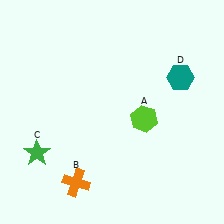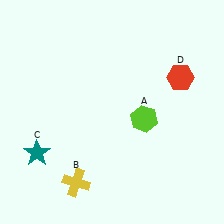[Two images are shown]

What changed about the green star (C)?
In Image 1, C is green. In Image 2, it changed to teal.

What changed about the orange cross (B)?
In Image 1, B is orange. In Image 2, it changed to yellow.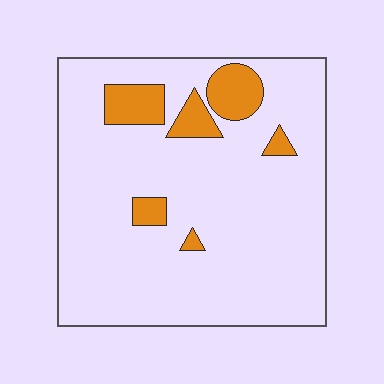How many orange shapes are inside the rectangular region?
6.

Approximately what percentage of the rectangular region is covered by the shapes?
Approximately 10%.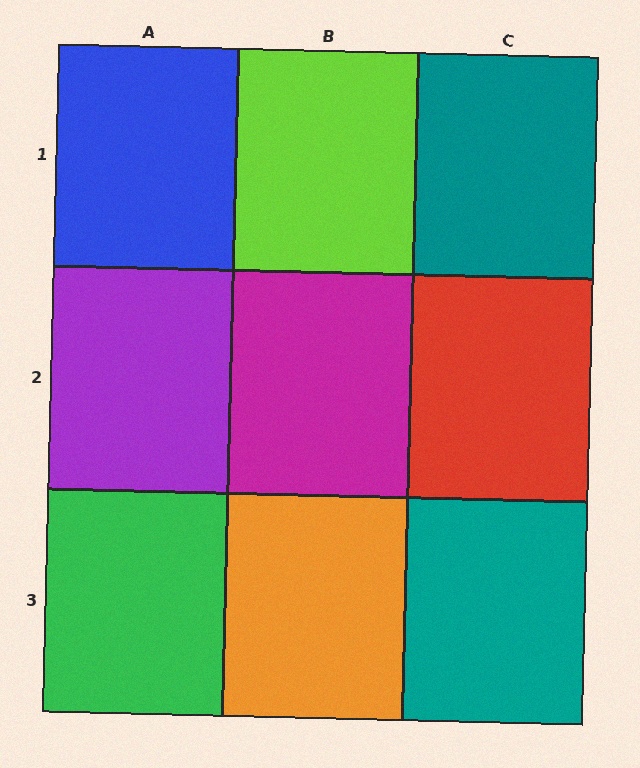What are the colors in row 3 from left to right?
Green, orange, teal.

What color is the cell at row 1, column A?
Blue.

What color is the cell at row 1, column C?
Teal.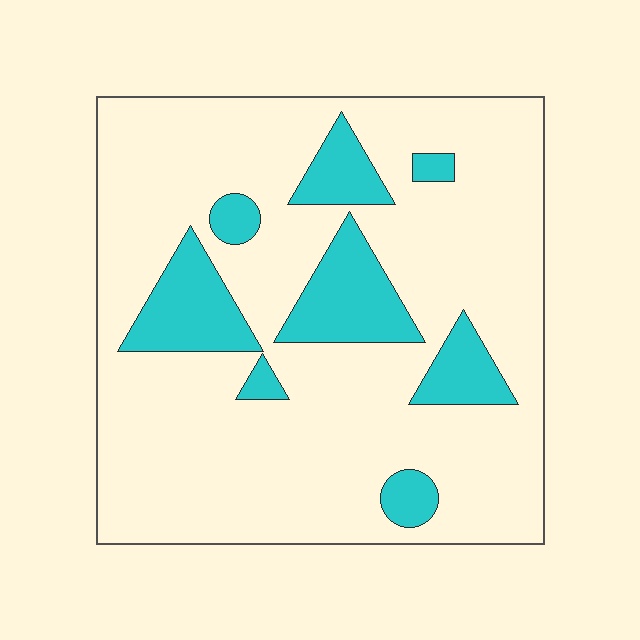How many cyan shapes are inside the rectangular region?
8.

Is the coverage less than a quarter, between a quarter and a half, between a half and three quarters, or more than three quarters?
Less than a quarter.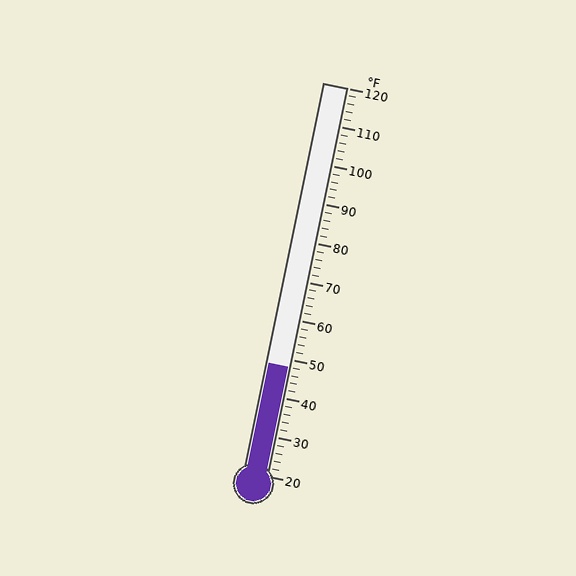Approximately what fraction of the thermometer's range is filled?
The thermometer is filled to approximately 30% of its range.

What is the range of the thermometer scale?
The thermometer scale ranges from 20°F to 120°F.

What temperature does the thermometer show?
The thermometer shows approximately 48°F.